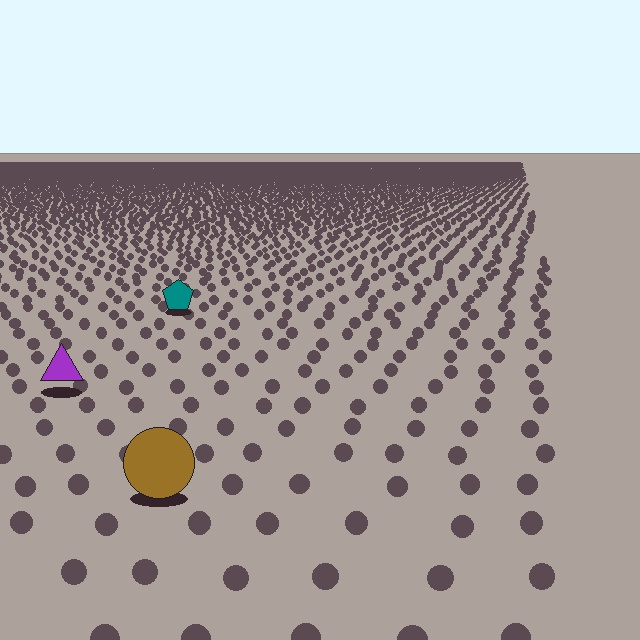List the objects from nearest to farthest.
From nearest to farthest: the brown circle, the purple triangle, the teal pentagon.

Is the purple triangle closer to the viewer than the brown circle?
No. The brown circle is closer — you can tell from the texture gradient: the ground texture is coarser near it.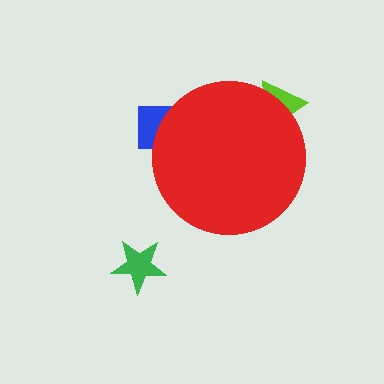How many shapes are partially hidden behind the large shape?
2 shapes are partially hidden.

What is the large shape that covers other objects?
A red circle.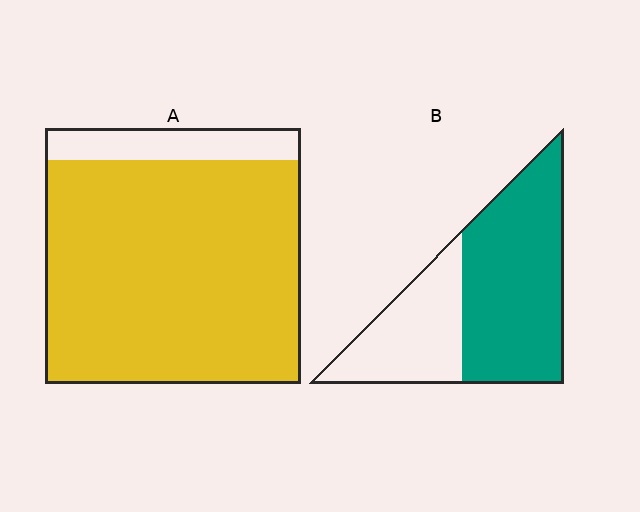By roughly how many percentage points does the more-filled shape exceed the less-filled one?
By roughly 25 percentage points (A over B).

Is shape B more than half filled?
Yes.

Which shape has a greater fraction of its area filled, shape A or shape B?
Shape A.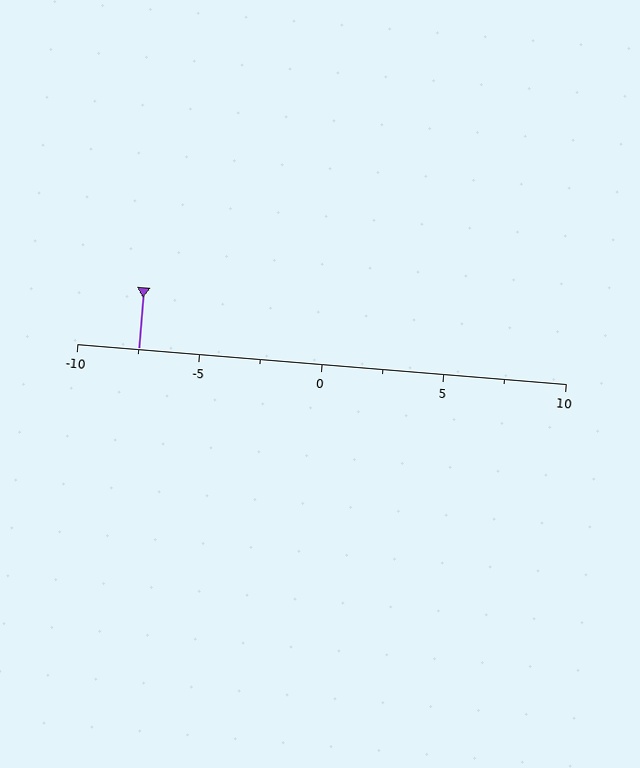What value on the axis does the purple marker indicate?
The marker indicates approximately -7.5.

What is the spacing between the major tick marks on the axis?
The major ticks are spaced 5 apart.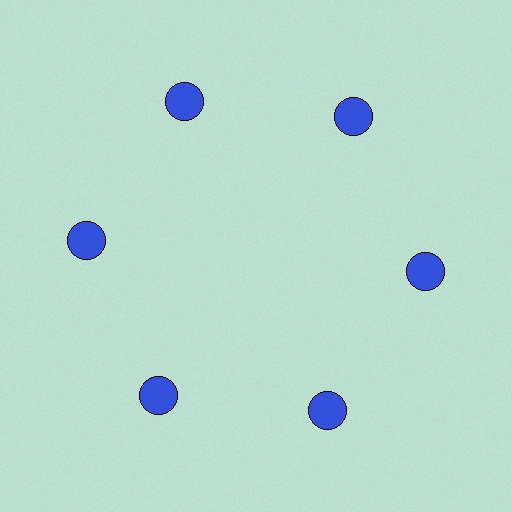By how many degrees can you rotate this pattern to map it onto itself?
The pattern maps onto itself every 60 degrees of rotation.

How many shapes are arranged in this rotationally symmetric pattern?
There are 6 shapes, arranged in 6 groups of 1.